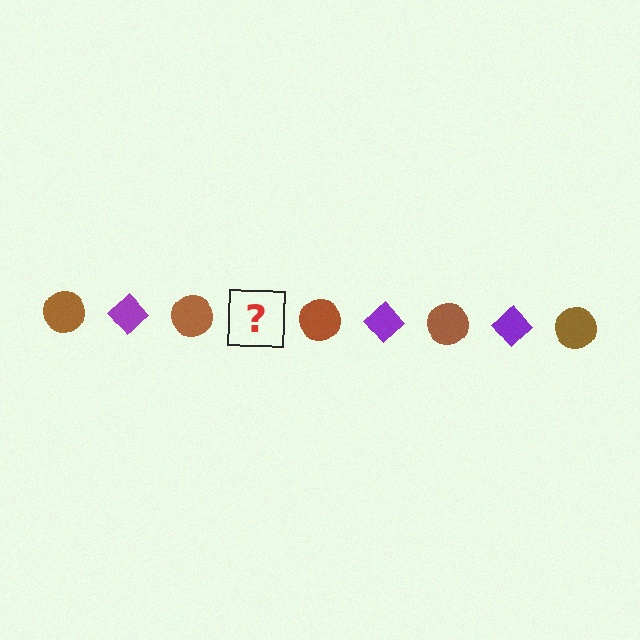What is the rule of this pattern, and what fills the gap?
The rule is that the pattern alternates between brown circle and purple diamond. The gap should be filled with a purple diamond.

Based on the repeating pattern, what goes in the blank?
The blank should be a purple diamond.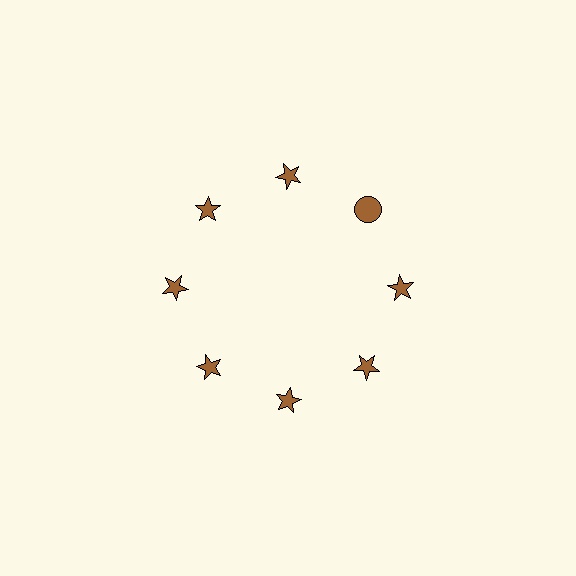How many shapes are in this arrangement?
There are 8 shapes arranged in a ring pattern.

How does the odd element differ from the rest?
It has a different shape: circle instead of star.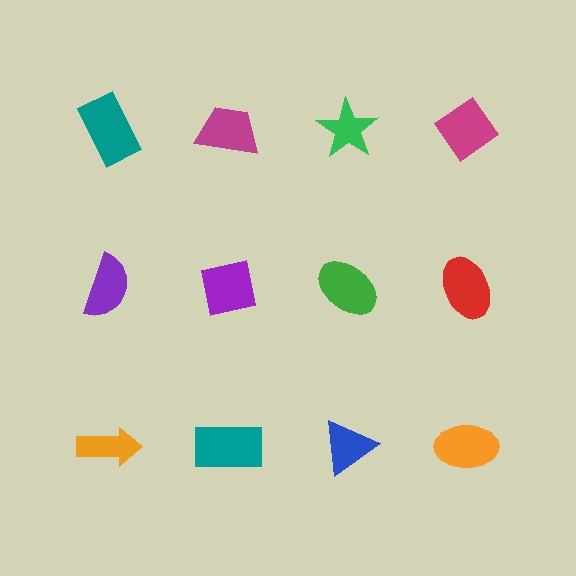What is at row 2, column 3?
A green ellipse.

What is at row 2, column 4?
A red ellipse.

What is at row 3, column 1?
An orange arrow.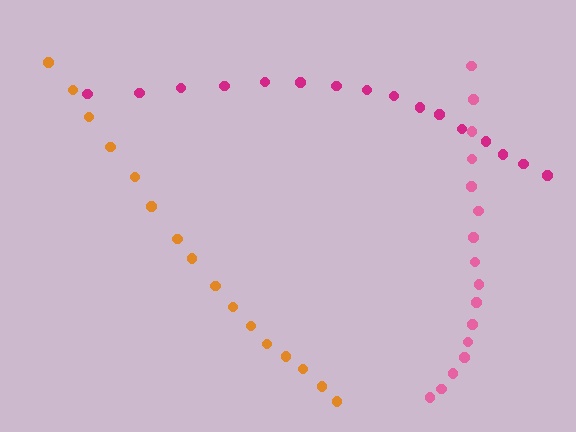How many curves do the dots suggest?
There are 3 distinct paths.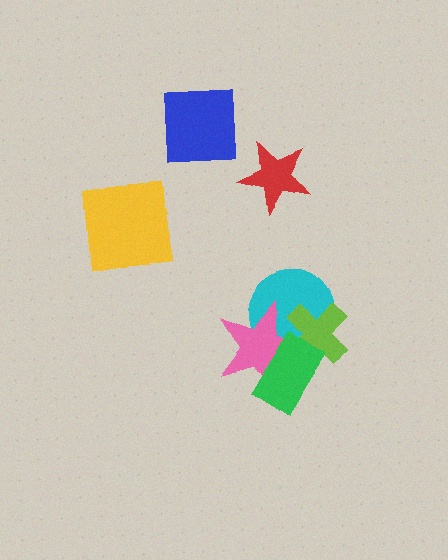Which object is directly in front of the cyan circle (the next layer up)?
The lime cross is directly in front of the cyan circle.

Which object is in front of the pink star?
The green rectangle is in front of the pink star.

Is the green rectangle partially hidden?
No, no other shape covers it.